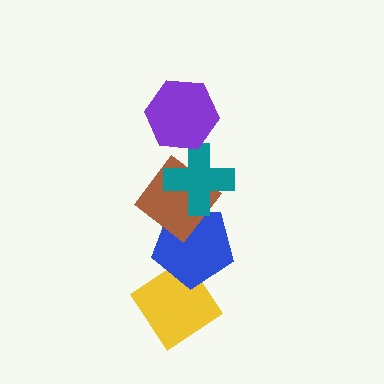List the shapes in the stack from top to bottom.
From top to bottom: the purple hexagon, the teal cross, the brown diamond, the blue pentagon, the yellow diamond.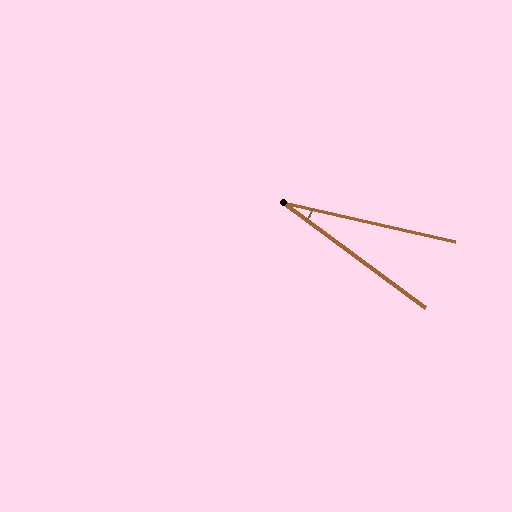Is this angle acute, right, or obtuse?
It is acute.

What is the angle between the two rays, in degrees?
Approximately 24 degrees.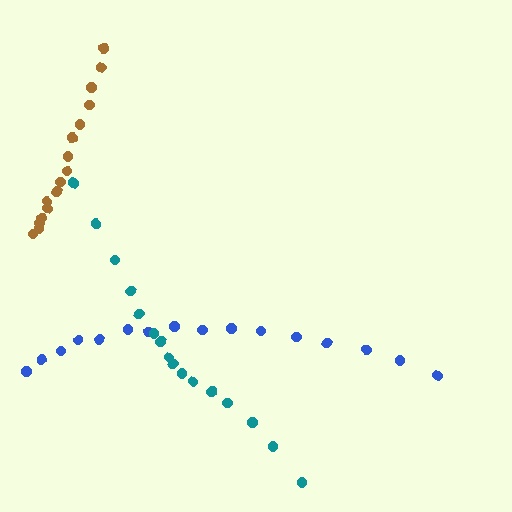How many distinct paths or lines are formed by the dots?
There are 3 distinct paths.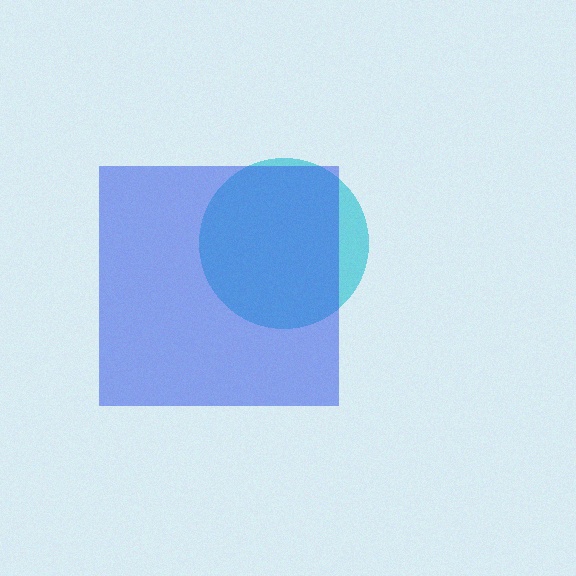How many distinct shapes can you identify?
There are 2 distinct shapes: a cyan circle, a blue square.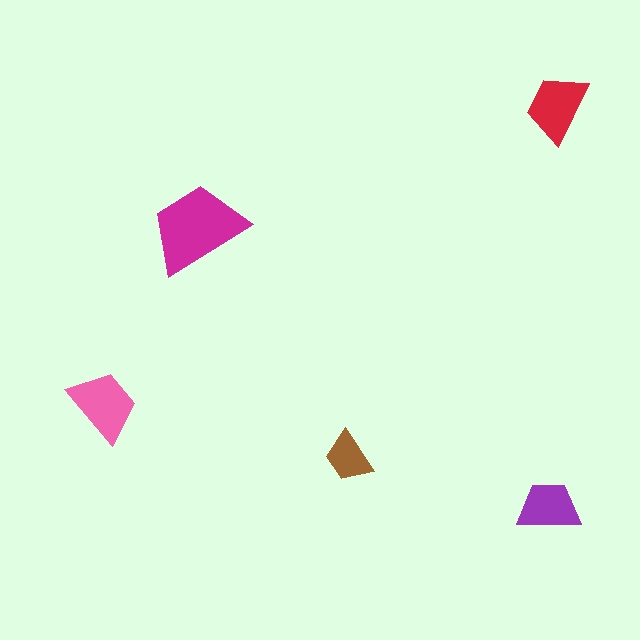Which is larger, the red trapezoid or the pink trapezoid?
The pink one.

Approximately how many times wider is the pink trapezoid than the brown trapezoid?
About 1.5 times wider.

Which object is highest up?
The red trapezoid is topmost.